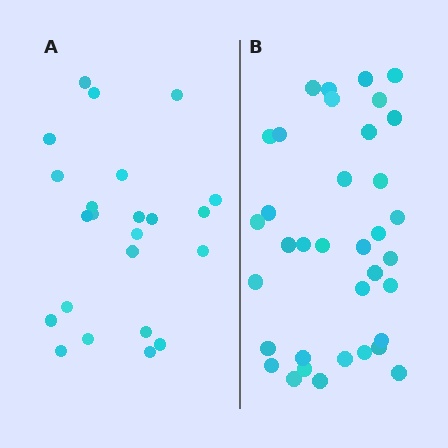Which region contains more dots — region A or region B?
Region B (the right region) has more dots.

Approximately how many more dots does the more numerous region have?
Region B has approximately 15 more dots than region A.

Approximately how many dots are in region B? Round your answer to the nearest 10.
About 40 dots. (The exact count is 36, which rounds to 40.)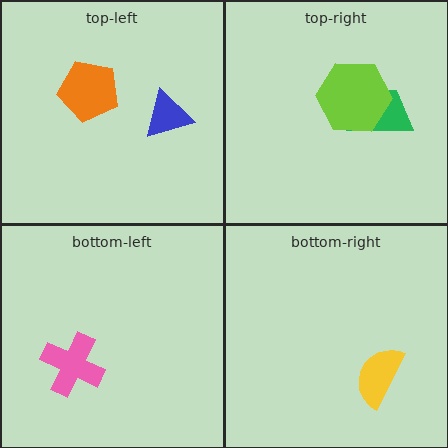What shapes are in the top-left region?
The orange pentagon, the blue triangle.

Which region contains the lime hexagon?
The top-right region.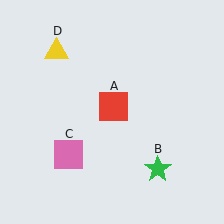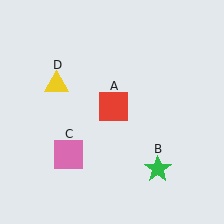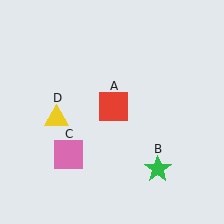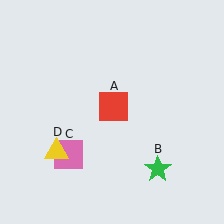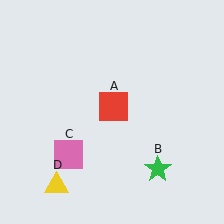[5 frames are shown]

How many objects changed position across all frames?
1 object changed position: yellow triangle (object D).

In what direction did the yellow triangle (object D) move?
The yellow triangle (object D) moved down.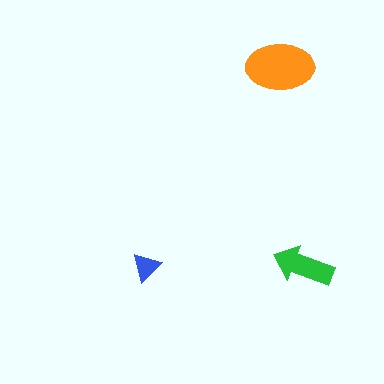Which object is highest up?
The orange ellipse is topmost.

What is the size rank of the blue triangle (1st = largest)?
3rd.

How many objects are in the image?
There are 3 objects in the image.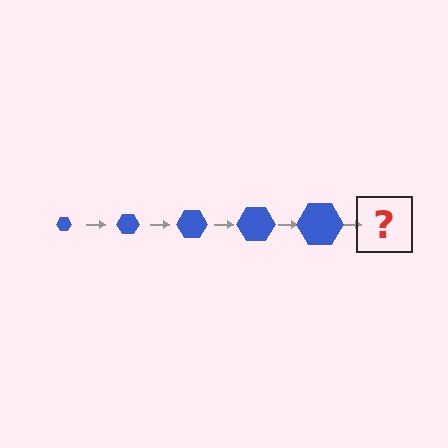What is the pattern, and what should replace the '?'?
The pattern is that the hexagon gets progressively larger each step. The '?' should be a blue hexagon, larger than the previous one.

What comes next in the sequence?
The next element should be a blue hexagon, larger than the previous one.